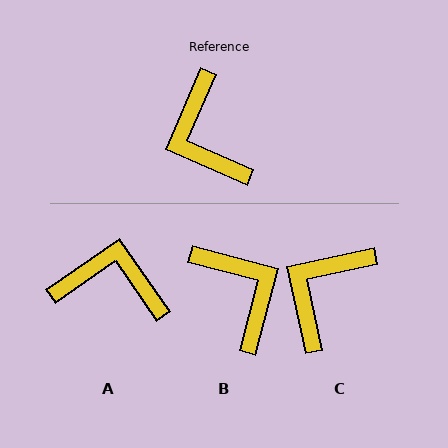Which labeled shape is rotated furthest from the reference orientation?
B, about 171 degrees away.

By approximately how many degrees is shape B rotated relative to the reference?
Approximately 171 degrees clockwise.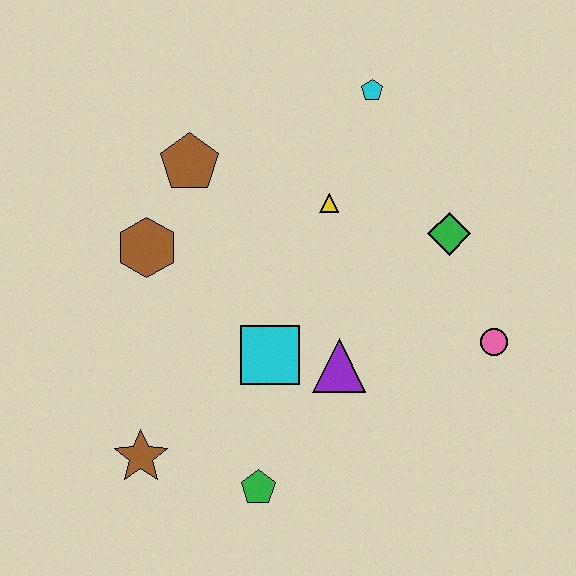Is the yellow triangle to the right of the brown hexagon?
Yes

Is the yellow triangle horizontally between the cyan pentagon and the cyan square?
Yes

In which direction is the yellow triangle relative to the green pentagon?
The yellow triangle is above the green pentagon.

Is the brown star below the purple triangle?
Yes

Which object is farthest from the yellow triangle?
The brown star is farthest from the yellow triangle.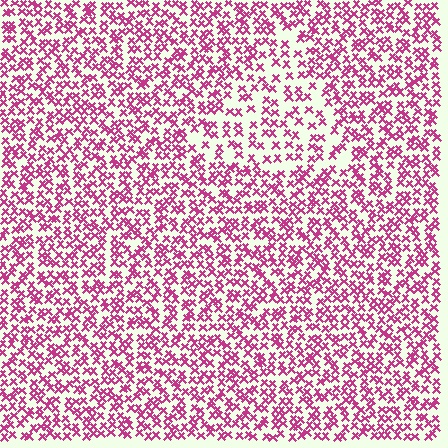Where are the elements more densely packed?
The elements are more densely packed outside the triangle boundary.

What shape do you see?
I see a triangle.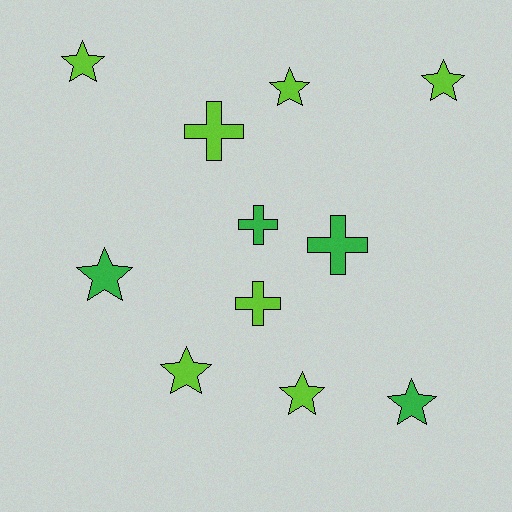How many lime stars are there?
There are 5 lime stars.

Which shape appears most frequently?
Star, with 7 objects.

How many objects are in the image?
There are 11 objects.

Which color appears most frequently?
Lime, with 7 objects.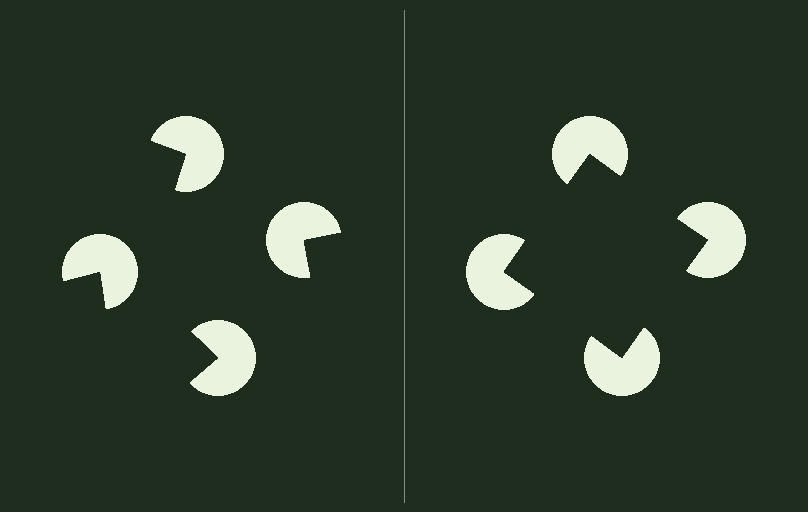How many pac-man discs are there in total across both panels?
8 — 4 on each side.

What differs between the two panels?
The pac-man discs are positioned identically on both sides; only the wedge orientations differ. On the right they align to a square; on the left they are misaligned.